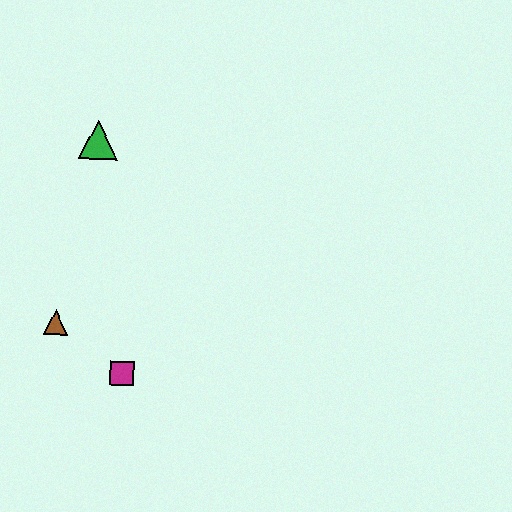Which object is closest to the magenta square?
The brown triangle is closest to the magenta square.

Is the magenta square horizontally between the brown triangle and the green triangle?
No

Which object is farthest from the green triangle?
The magenta square is farthest from the green triangle.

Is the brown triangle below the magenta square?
No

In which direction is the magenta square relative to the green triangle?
The magenta square is below the green triangle.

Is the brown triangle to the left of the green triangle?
Yes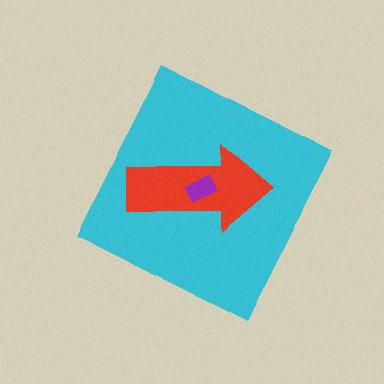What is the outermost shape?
The cyan diamond.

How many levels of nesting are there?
3.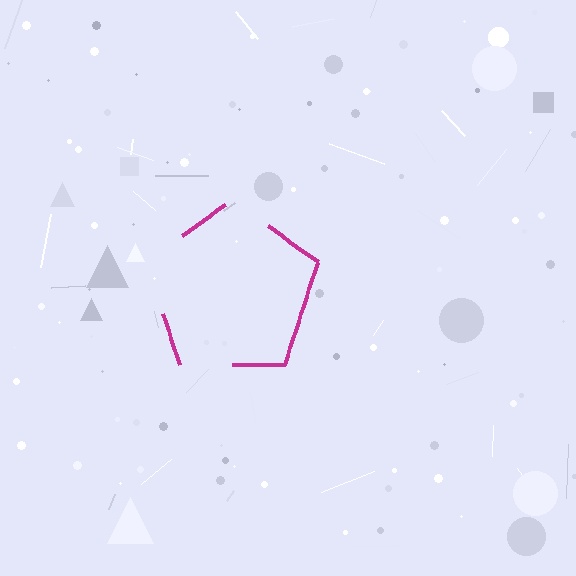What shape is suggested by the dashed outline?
The dashed outline suggests a pentagon.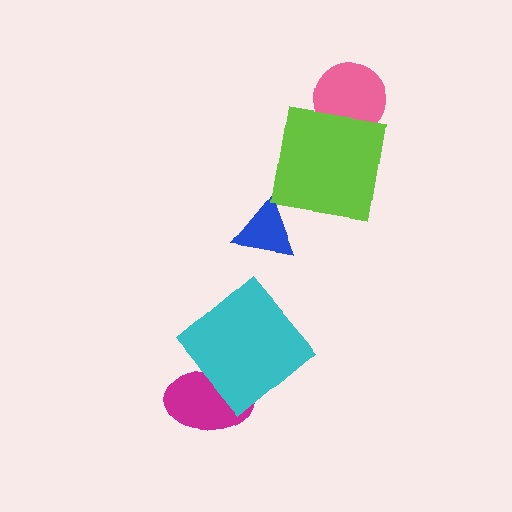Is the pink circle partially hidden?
Yes, it is partially covered by another shape.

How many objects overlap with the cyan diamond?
1 object overlaps with the cyan diamond.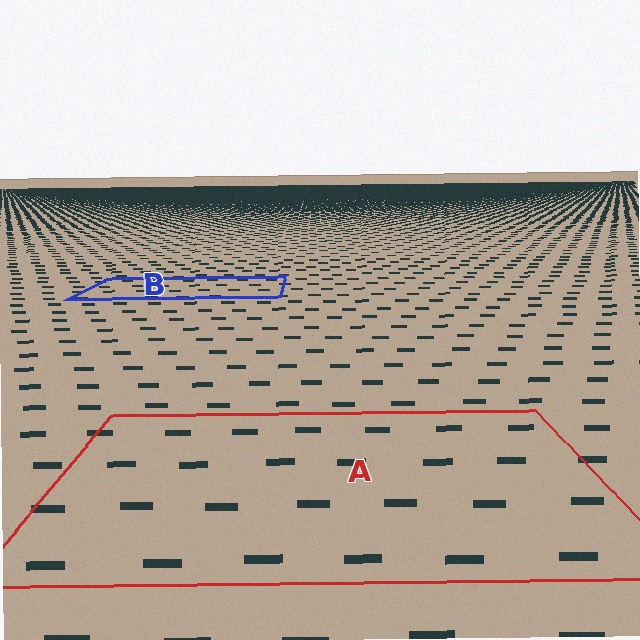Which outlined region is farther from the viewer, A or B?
Region B is farther from the viewer — the texture elements inside it appear smaller and more densely packed.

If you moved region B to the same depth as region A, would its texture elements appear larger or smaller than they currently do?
They would appear larger. At a closer depth, the same texture elements are projected at a bigger on-screen size.